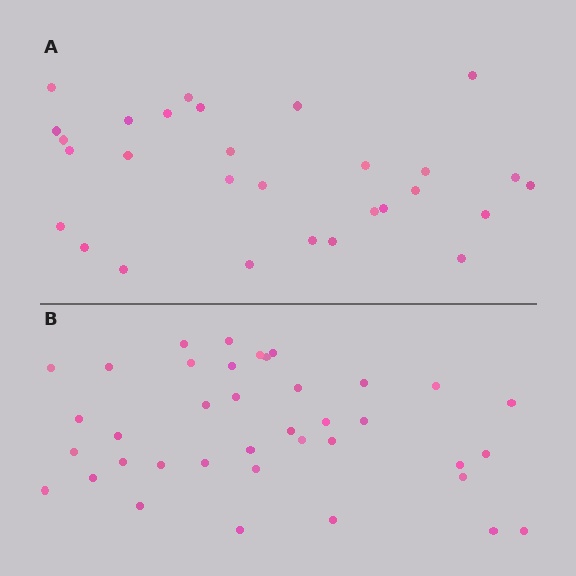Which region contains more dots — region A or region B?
Region B (the bottom region) has more dots.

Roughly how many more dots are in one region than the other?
Region B has roughly 8 or so more dots than region A.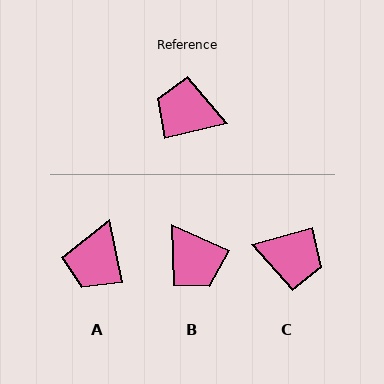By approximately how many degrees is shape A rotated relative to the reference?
Approximately 87 degrees counter-clockwise.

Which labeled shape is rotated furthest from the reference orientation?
C, about 178 degrees away.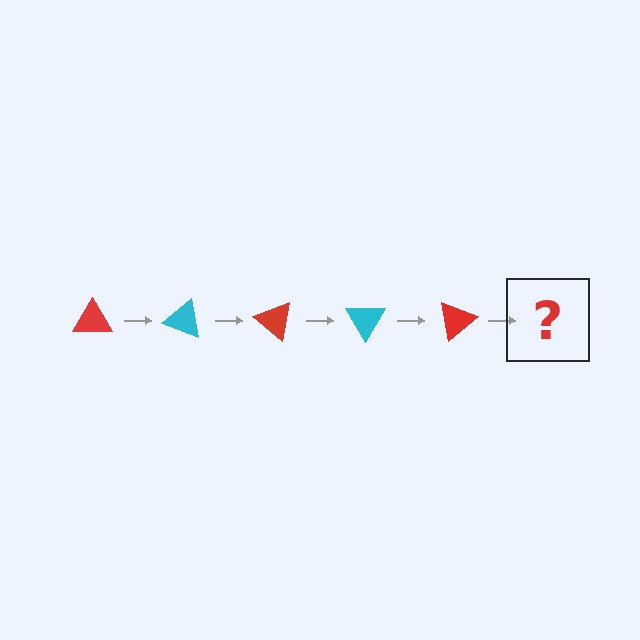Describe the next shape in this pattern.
It should be a cyan triangle, rotated 100 degrees from the start.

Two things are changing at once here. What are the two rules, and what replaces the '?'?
The two rules are that it rotates 20 degrees each step and the color cycles through red and cyan. The '?' should be a cyan triangle, rotated 100 degrees from the start.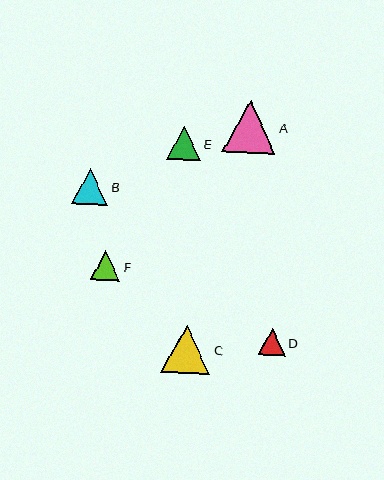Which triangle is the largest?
Triangle A is the largest with a size of approximately 53 pixels.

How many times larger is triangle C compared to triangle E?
Triangle C is approximately 1.4 times the size of triangle E.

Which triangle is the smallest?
Triangle D is the smallest with a size of approximately 27 pixels.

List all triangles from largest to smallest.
From largest to smallest: A, C, B, E, F, D.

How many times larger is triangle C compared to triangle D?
Triangle C is approximately 1.8 times the size of triangle D.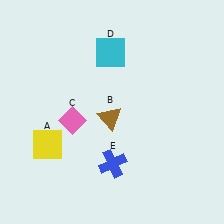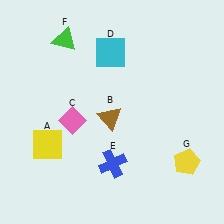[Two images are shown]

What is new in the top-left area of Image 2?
A green triangle (F) was added in the top-left area of Image 2.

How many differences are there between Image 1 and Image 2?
There are 2 differences between the two images.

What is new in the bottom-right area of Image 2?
A yellow pentagon (G) was added in the bottom-right area of Image 2.